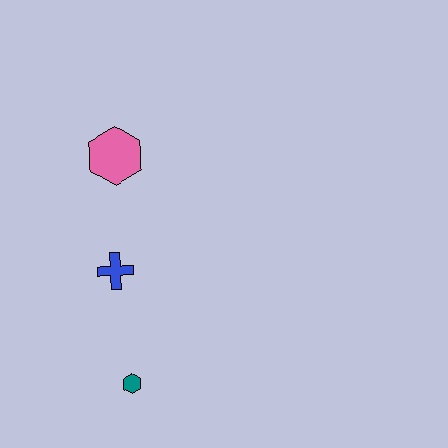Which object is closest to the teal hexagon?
The blue cross is closest to the teal hexagon.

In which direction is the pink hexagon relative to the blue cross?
The pink hexagon is above the blue cross.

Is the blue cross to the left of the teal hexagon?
Yes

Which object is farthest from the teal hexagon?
The pink hexagon is farthest from the teal hexagon.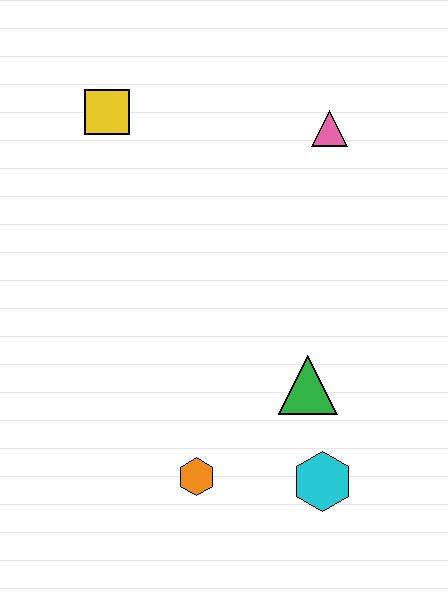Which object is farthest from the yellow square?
The cyan hexagon is farthest from the yellow square.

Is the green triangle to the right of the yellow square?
Yes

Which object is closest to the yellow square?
The pink triangle is closest to the yellow square.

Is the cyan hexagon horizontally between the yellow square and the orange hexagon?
No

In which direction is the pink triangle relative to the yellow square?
The pink triangle is to the right of the yellow square.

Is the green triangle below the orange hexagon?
No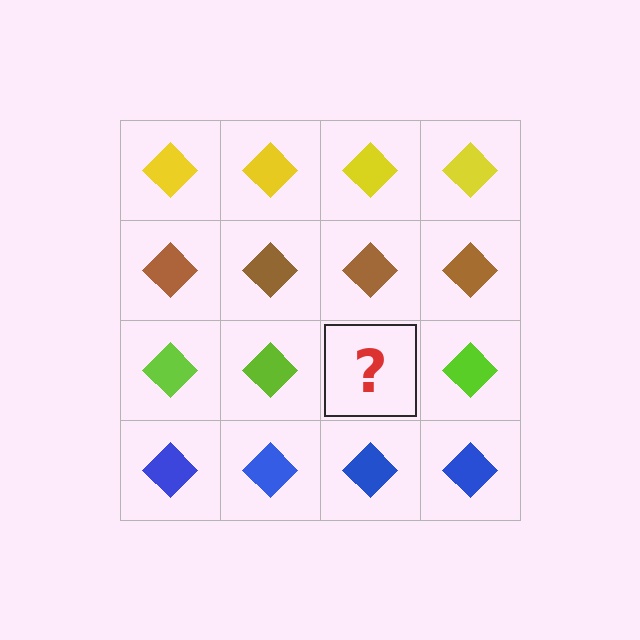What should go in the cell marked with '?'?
The missing cell should contain a lime diamond.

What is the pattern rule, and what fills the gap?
The rule is that each row has a consistent color. The gap should be filled with a lime diamond.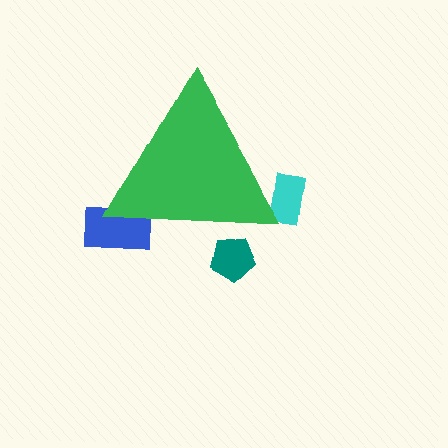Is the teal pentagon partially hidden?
Yes, the teal pentagon is partially hidden behind the green triangle.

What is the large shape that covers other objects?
A green triangle.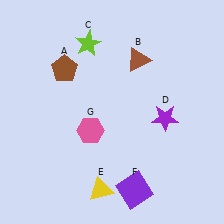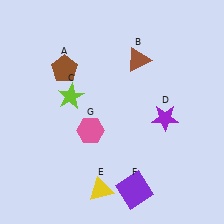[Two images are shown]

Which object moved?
The lime star (C) moved down.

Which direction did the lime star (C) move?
The lime star (C) moved down.